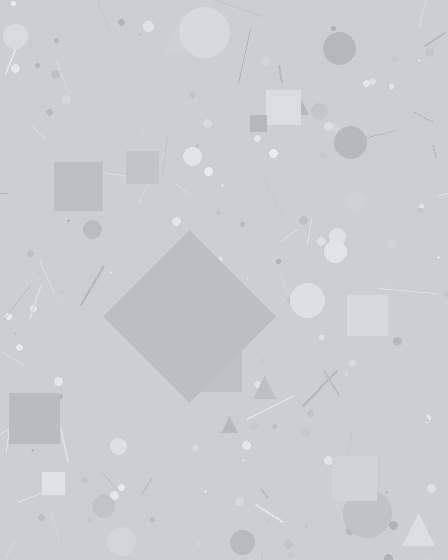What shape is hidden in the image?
A diamond is hidden in the image.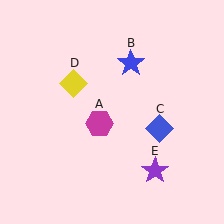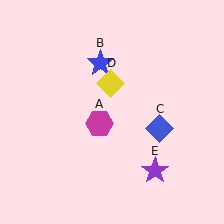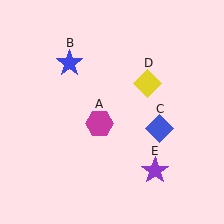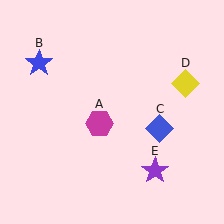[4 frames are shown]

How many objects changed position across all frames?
2 objects changed position: blue star (object B), yellow diamond (object D).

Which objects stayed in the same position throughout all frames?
Magenta hexagon (object A) and blue diamond (object C) and purple star (object E) remained stationary.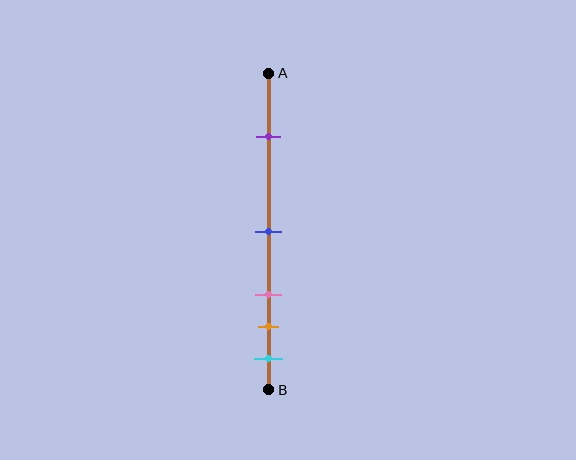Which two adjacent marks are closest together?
The orange and cyan marks are the closest adjacent pair.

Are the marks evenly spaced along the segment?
No, the marks are not evenly spaced.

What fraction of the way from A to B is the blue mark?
The blue mark is approximately 50% (0.5) of the way from A to B.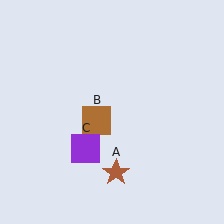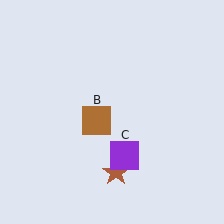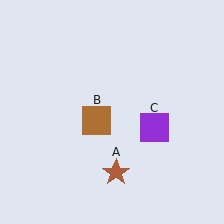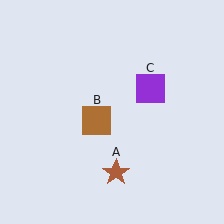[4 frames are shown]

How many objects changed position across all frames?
1 object changed position: purple square (object C).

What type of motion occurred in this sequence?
The purple square (object C) rotated counterclockwise around the center of the scene.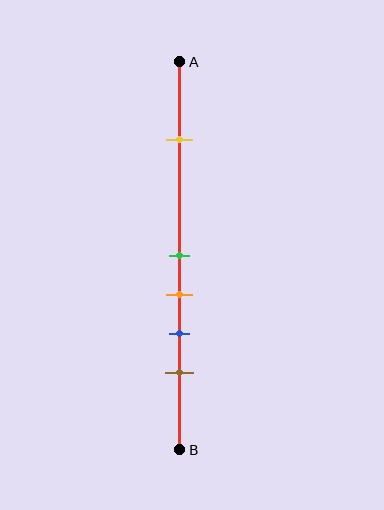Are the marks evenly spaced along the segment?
No, the marks are not evenly spaced.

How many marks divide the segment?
There are 5 marks dividing the segment.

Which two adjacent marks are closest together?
The green and orange marks are the closest adjacent pair.